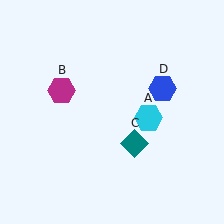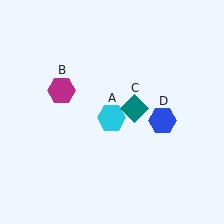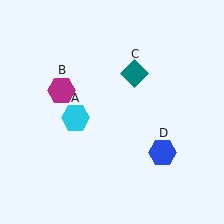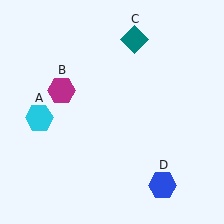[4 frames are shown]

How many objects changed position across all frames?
3 objects changed position: cyan hexagon (object A), teal diamond (object C), blue hexagon (object D).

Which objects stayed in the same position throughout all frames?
Magenta hexagon (object B) remained stationary.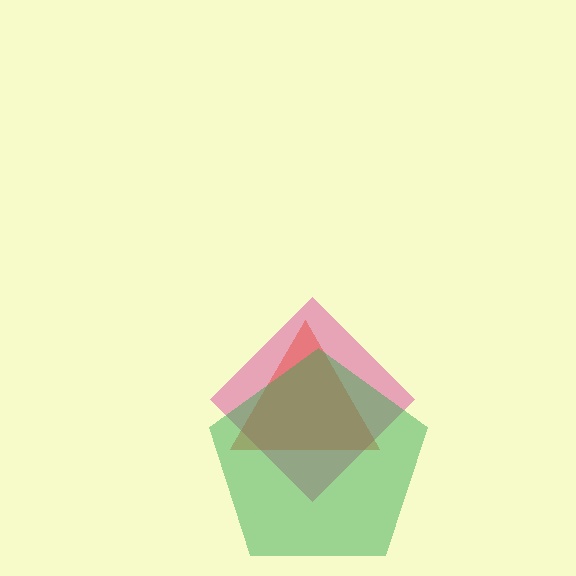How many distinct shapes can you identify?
There are 3 distinct shapes: a magenta diamond, a red triangle, a green pentagon.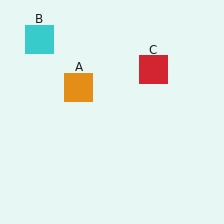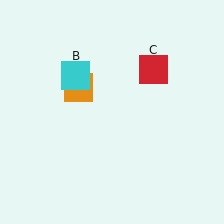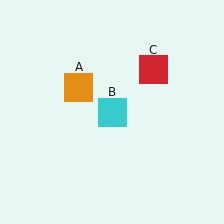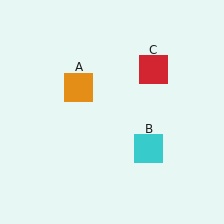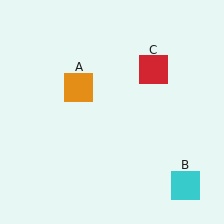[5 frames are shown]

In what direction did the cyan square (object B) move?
The cyan square (object B) moved down and to the right.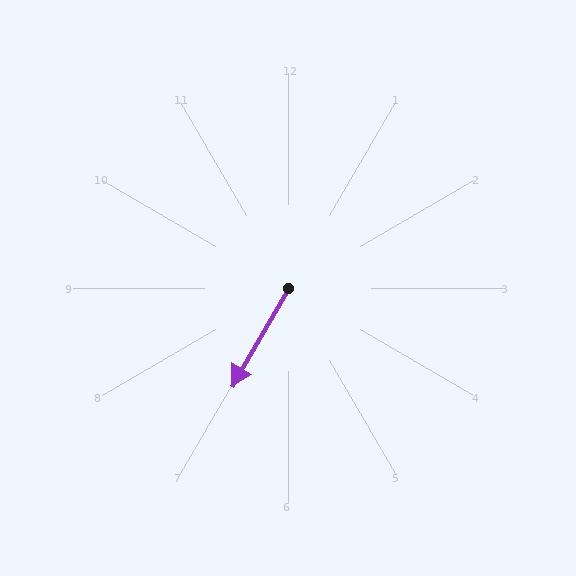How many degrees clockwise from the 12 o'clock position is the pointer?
Approximately 210 degrees.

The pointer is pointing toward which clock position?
Roughly 7 o'clock.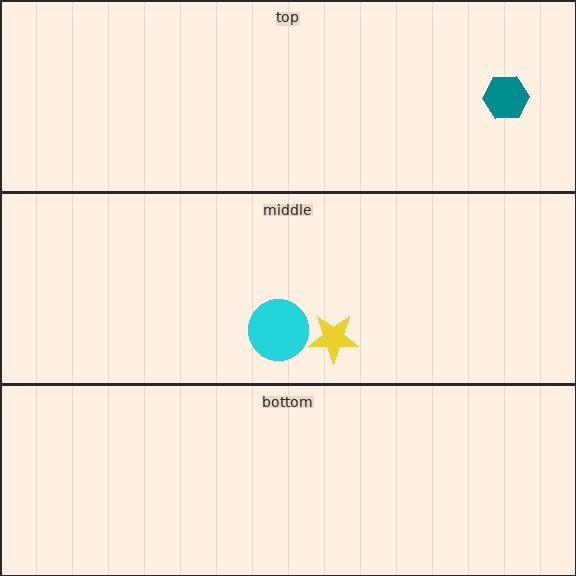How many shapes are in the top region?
1.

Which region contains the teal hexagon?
The top region.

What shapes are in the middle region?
The cyan circle, the yellow star.